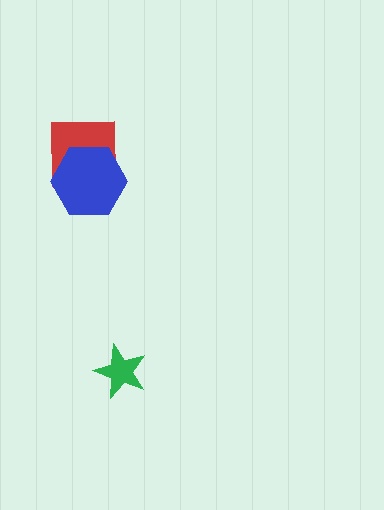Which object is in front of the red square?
The blue hexagon is in front of the red square.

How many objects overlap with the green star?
0 objects overlap with the green star.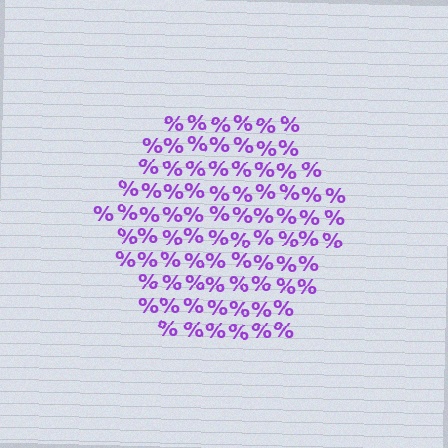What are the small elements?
The small elements are percent signs.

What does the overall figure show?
The overall figure shows a hexagon.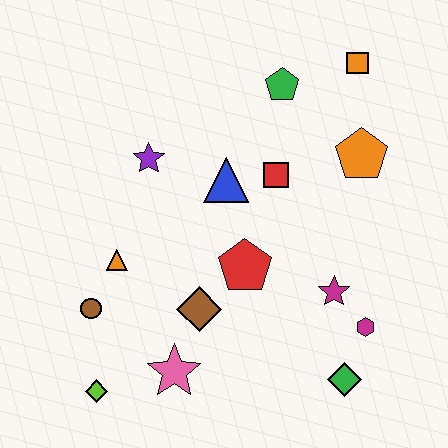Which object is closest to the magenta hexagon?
The magenta star is closest to the magenta hexagon.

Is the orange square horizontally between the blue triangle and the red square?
No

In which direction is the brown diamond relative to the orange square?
The brown diamond is below the orange square.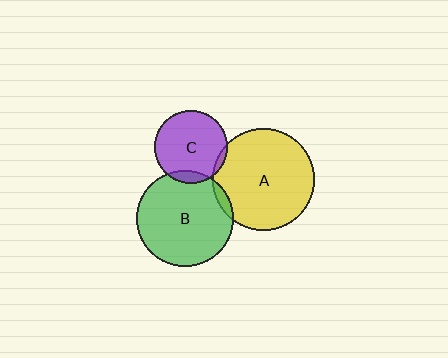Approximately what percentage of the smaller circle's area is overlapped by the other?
Approximately 5%.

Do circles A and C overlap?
Yes.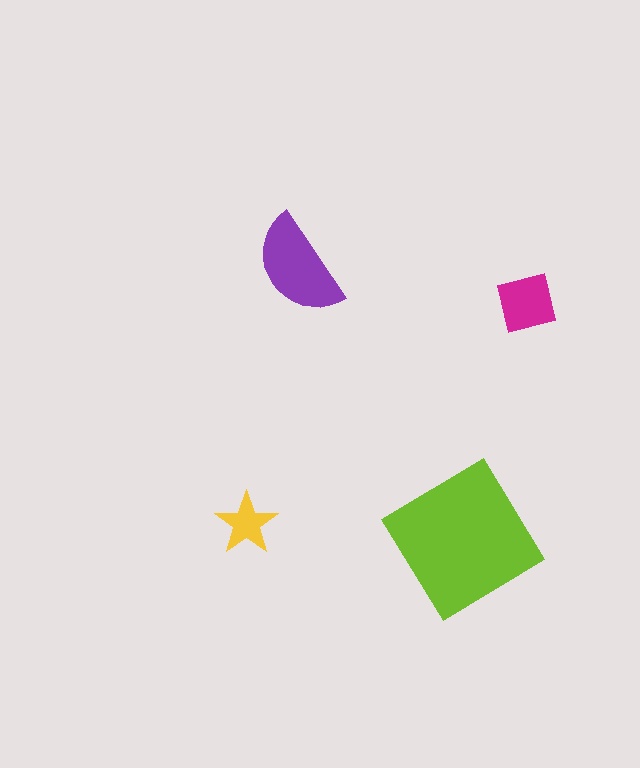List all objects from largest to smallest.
The lime diamond, the purple semicircle, the magenta square, the yellow star.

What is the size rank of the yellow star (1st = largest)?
4th.